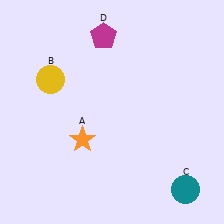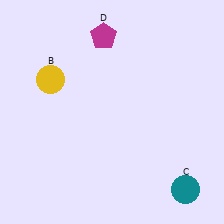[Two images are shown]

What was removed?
The orange star (A) was removed in Image 2.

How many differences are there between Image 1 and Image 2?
There is 1 difference between the two images.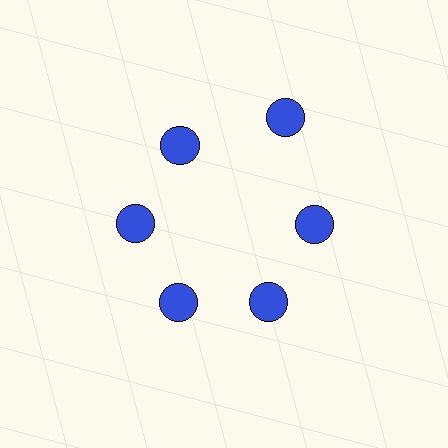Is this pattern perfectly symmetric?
No. The 6 blue circles are arranged in a ring, but one element near the 1 o'clock position is pushed outward from the center, breaking the 6-fold rotational symmetry.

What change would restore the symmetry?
The symmetry would be restored by moving it inward, back onto the ring so that all 6 circles sit at equal angles and equal distance from the center.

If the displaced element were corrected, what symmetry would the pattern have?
It would have 6-fold rotational symmetry — the pattern would map onto itself every 60 degrees.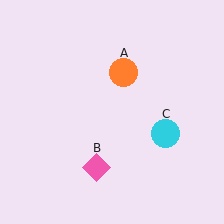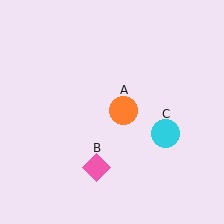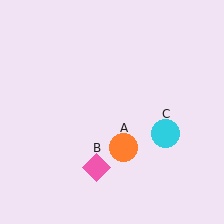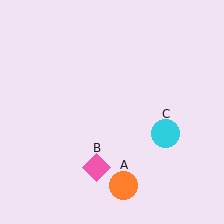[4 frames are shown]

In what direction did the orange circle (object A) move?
The orange circle (object A) moved down.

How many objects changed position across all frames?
1 object changed position: orange circle (object A).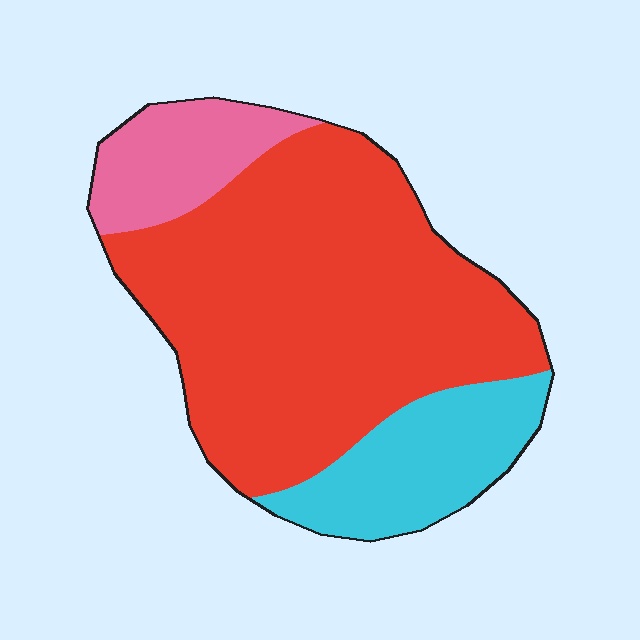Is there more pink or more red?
Red.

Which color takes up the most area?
Red, at roughly 70%.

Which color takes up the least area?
Pink, at roughly 15%.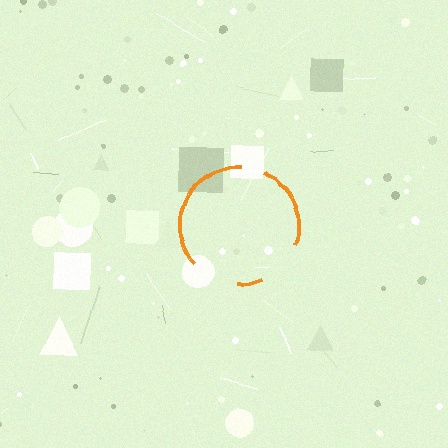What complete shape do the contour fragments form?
The contour fragments form a circle.